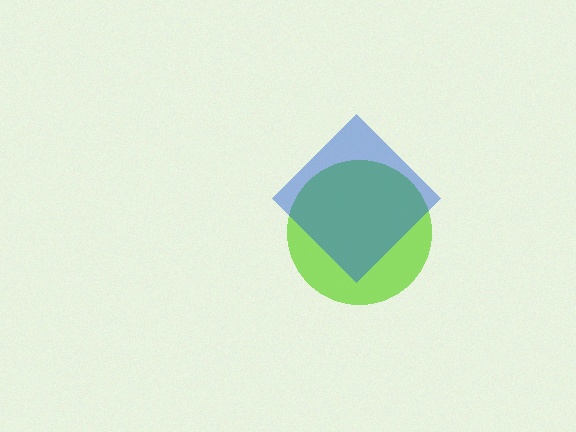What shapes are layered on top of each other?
The layered shapes are: a lime circle, a blue diamond.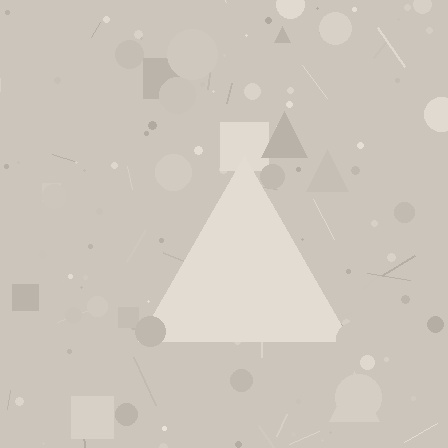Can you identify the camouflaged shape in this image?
The camouflaged shape is a triangle.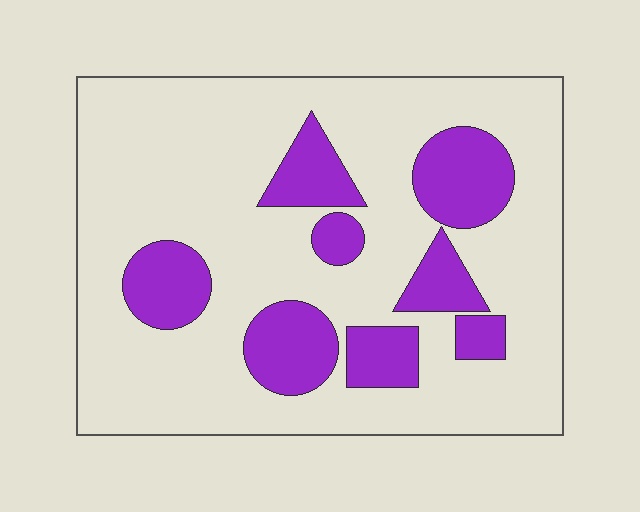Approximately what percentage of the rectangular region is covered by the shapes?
Approximately 25%.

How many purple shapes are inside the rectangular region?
8.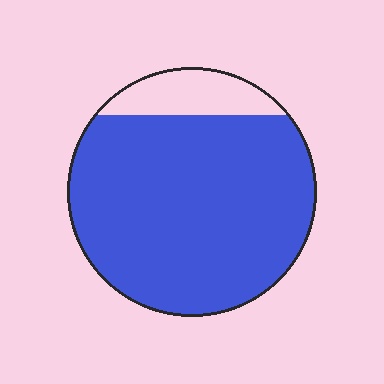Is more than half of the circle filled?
Yes.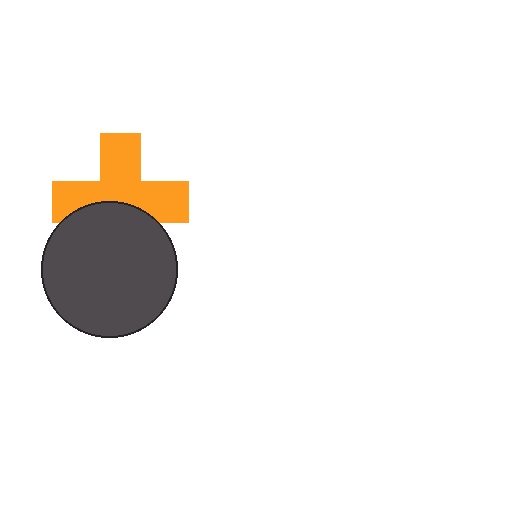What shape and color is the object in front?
The object in front is a dark gray circle.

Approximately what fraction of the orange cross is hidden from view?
Roughly 36% of the orange cross is hidden behind the dark gray circle.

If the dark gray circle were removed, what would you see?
You would see the complete orange cross.